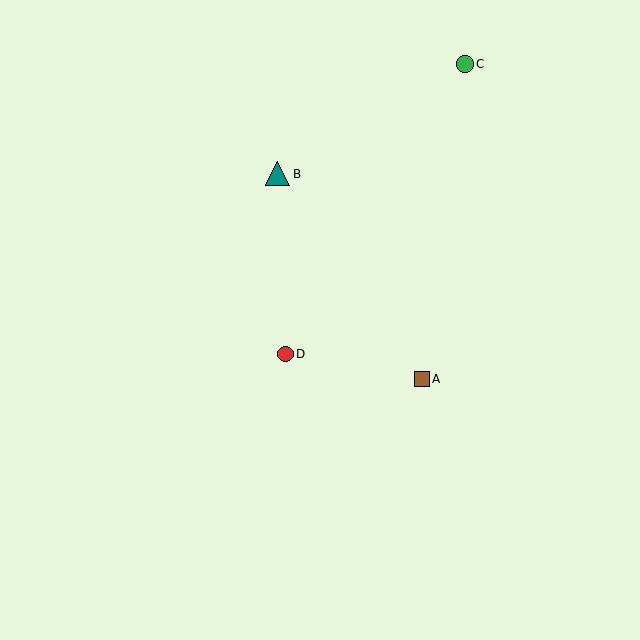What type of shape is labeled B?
Shape B is a teal triangle.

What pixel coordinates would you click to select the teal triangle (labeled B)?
Click at (278, 174) to select the teal triangle B.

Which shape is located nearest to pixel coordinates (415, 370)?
The brown square (labeled A) at (422, 379) is nearest to that location.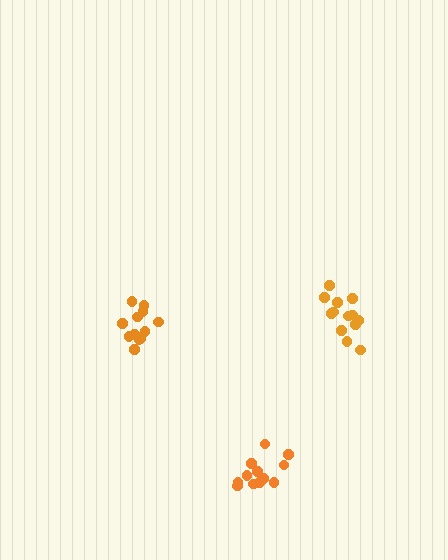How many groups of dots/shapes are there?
There are 3 groups.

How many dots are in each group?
Group 1: 13 dots, Group 2: 12 dots, Group 3: 12 dots (37 total).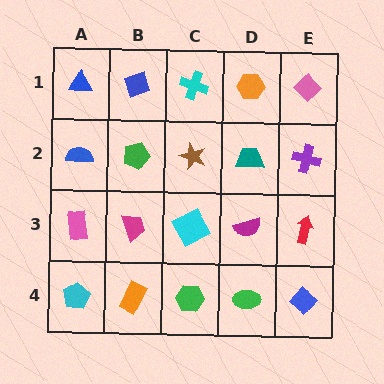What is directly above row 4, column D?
A magenta semicircle.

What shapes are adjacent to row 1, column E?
A purple cross (row 2, column E), an orange hexagon (row 1, column D).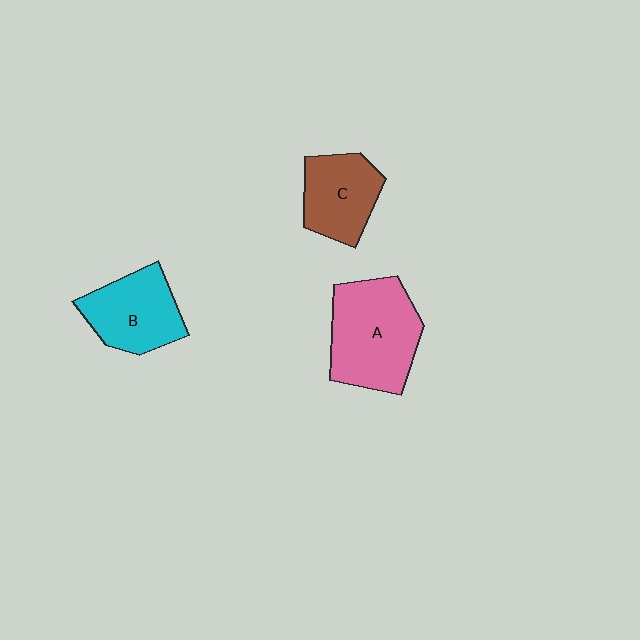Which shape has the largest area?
Shape A (pink).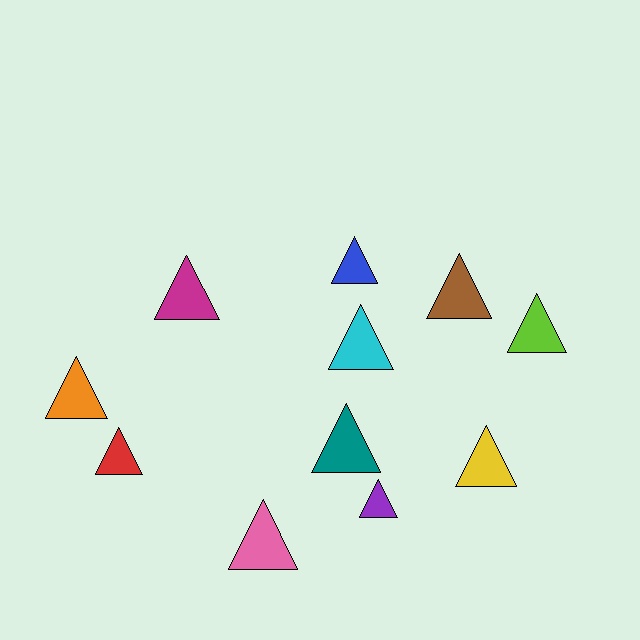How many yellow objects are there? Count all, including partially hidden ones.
There is 1 yellow object.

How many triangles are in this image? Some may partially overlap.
There are 11 triangles.